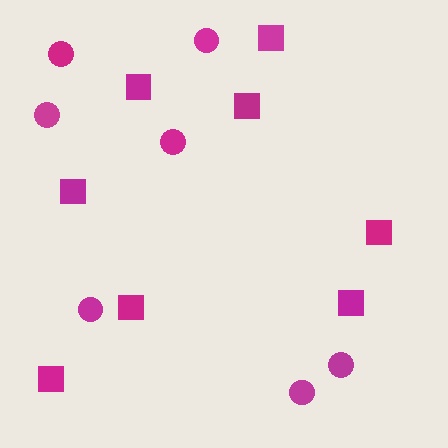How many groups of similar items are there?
There are 2 groups: one group of squares (8) and one group of circles (7).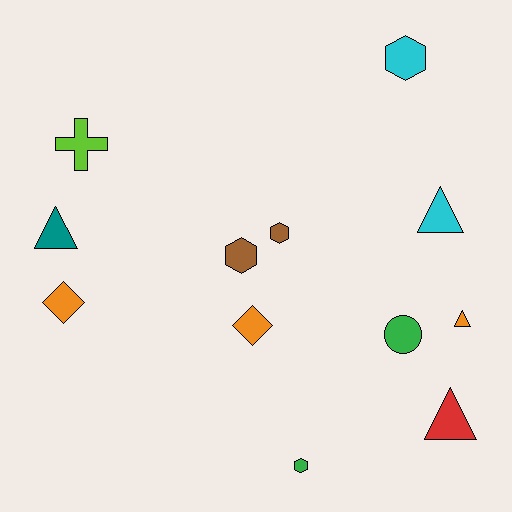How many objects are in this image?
There are 12 objects.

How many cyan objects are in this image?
There are 2 cyan objects.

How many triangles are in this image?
There are 4 triangles.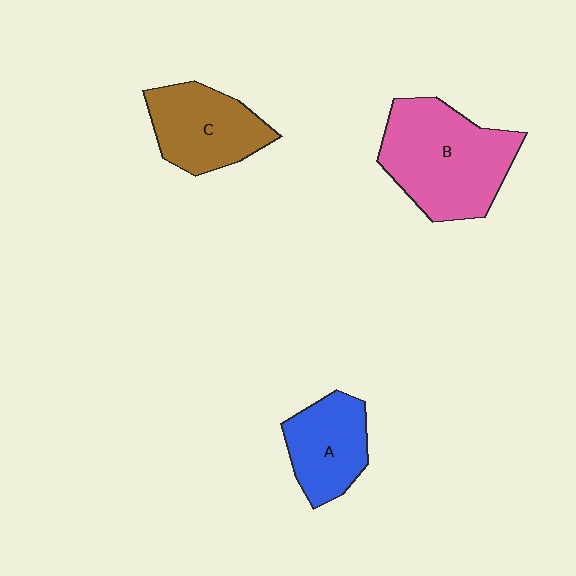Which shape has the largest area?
Shape B (pink).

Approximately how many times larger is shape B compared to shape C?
Approximately 1.5 times.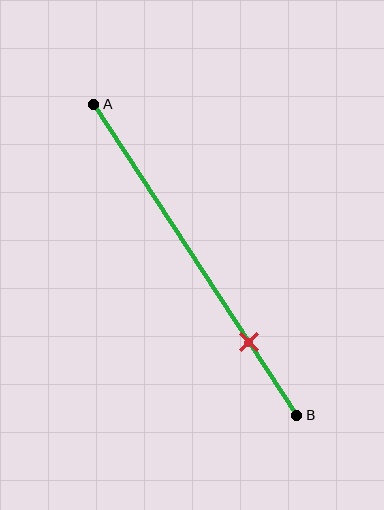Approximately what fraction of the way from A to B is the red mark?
The red mark is approximately 75% of the way from A to B.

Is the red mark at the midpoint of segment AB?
No, the mark is at about 75% from A, not at the 50% midpoint.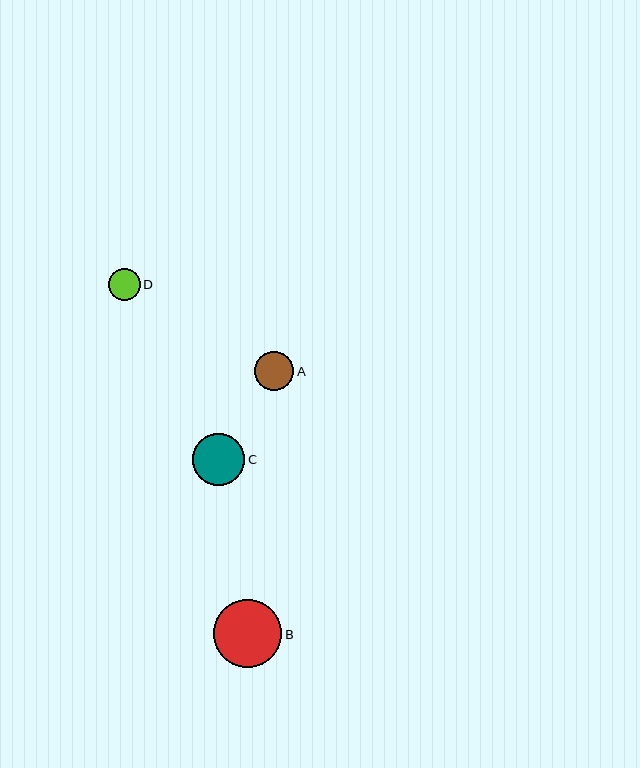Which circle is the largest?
Circle B is the largest with a size of approximately 68 pixels.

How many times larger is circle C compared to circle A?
Circle C is approximately 1.3 times the size of circle A.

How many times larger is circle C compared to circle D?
Circle C is approximately 1.6 times the size of circle D.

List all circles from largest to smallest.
From largest to smallest: B, C, A, D.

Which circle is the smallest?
Circle D is the smallest with a size of approximately 32 pixels.